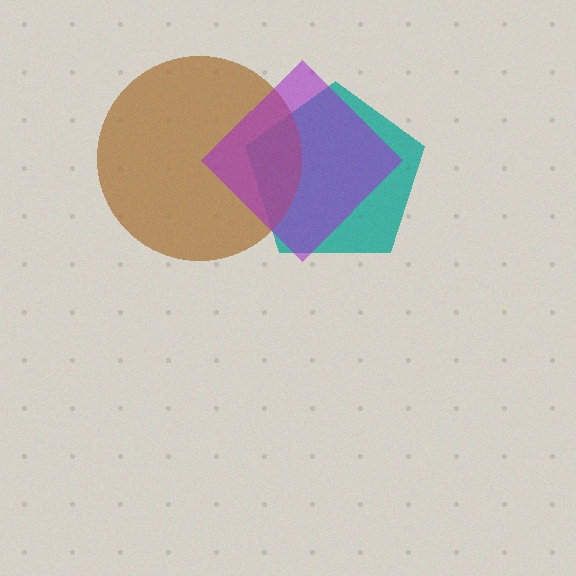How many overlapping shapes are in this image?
There are 3 overlapping shapes in the image.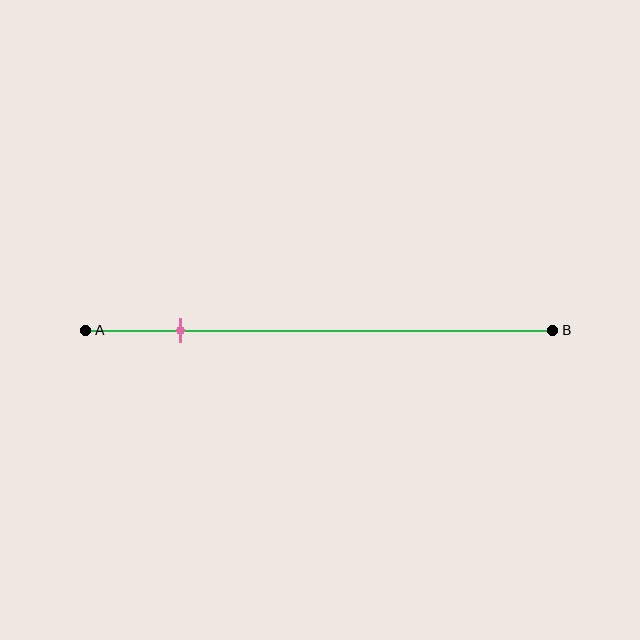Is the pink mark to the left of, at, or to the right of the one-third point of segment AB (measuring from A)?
The pink mark is to the left of the one-third point of segment AB.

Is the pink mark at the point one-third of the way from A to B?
No, the mark is at about 20% from A, not at the 33% one-third point.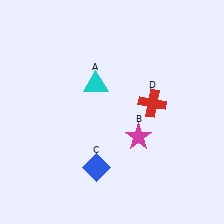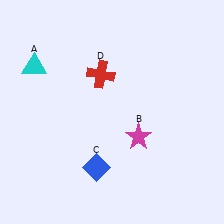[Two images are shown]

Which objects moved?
The objects that moved are: the cyan triangle (A), the red cross (D).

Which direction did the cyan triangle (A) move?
The cyan triangle (A) moved left.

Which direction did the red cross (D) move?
The red cross (D) moved left.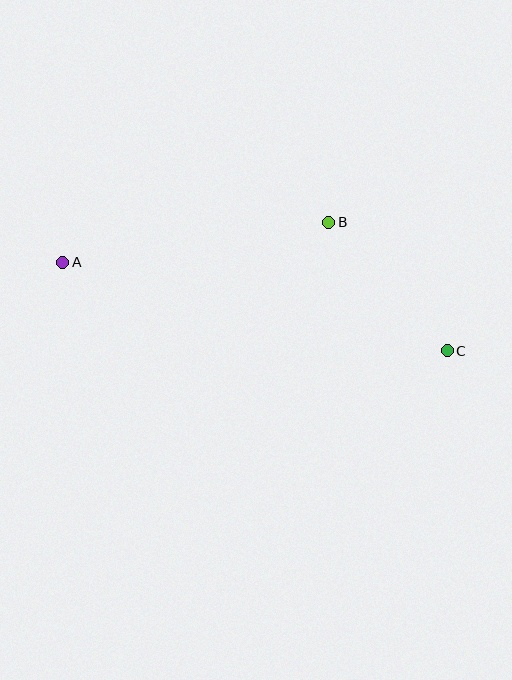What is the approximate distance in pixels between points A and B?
The distance between A and B is approximately 269 pixels.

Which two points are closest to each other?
Points B and C are closest to each other.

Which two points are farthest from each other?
Points A and C are farthest from each other.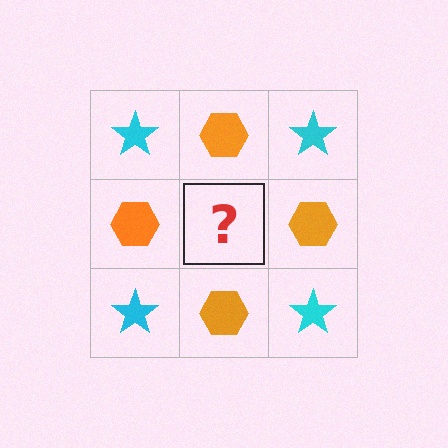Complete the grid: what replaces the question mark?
The question mark should be replaced with a cyan star.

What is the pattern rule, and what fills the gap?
The rule is that it alternates cyan star and orange hexagon in a checkerboard pattern. The gap should be filled with a cyan star.